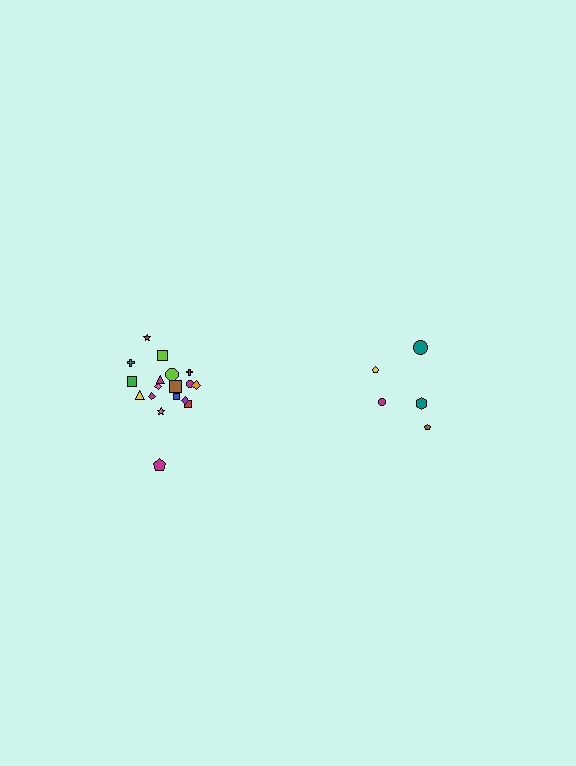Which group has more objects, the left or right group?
The left group.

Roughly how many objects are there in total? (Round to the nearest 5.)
Roughly 25 objects in total.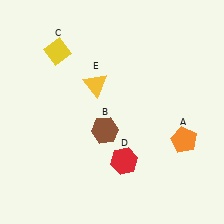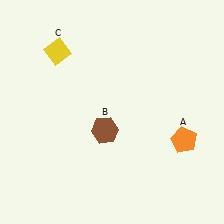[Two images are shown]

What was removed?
The red hexagon (D), the yellow triangle (E) were removed in Image 2.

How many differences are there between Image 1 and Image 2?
There are 2 differences between the two images.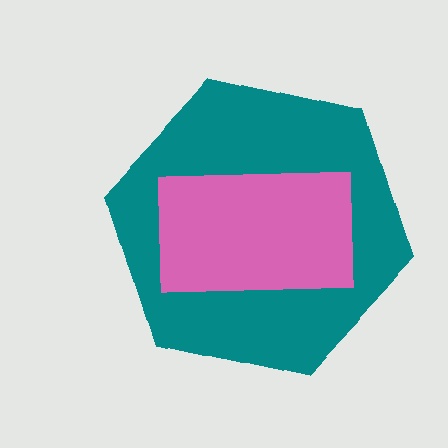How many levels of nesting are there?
2.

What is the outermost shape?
The teal hexagon.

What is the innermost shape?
The pink rectangle.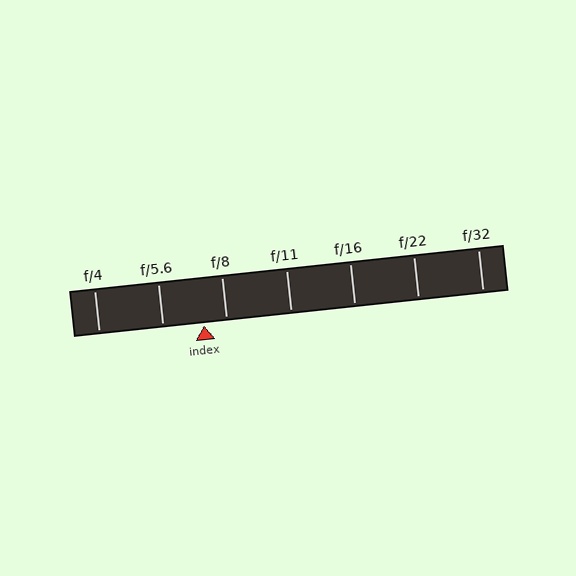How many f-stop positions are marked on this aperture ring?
There are 7 f-stop positions marked.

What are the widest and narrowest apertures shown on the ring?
The widest aperture shown is f/4 and the narrowest is f/32.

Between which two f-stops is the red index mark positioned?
The index mark is between f/5.6 and f/8.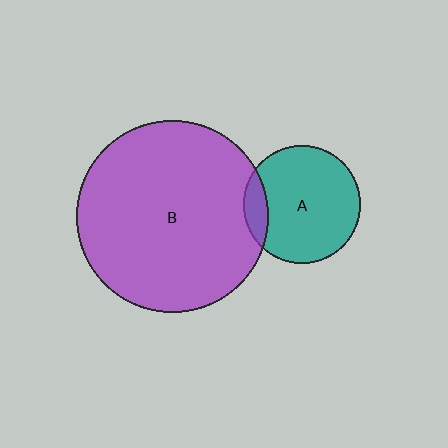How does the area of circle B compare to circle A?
Approximately 2.7 times.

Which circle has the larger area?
Circle B (purple).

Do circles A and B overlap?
Yes.